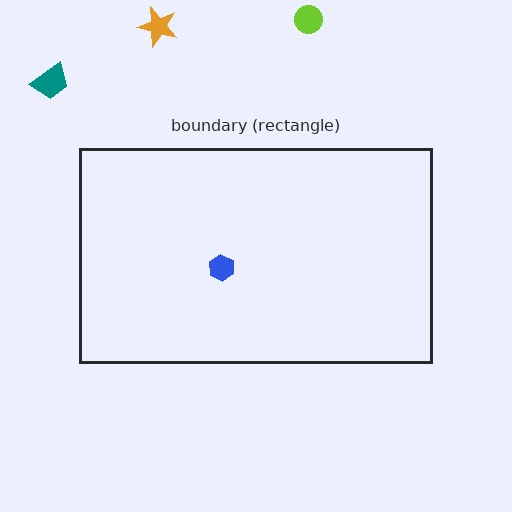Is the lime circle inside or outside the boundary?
Outside.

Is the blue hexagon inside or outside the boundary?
Inside.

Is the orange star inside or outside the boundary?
Outside.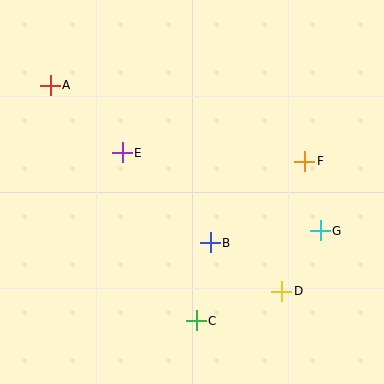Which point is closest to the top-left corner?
Point A is closest to the top-left corner.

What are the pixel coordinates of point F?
Point F is at (305, 161).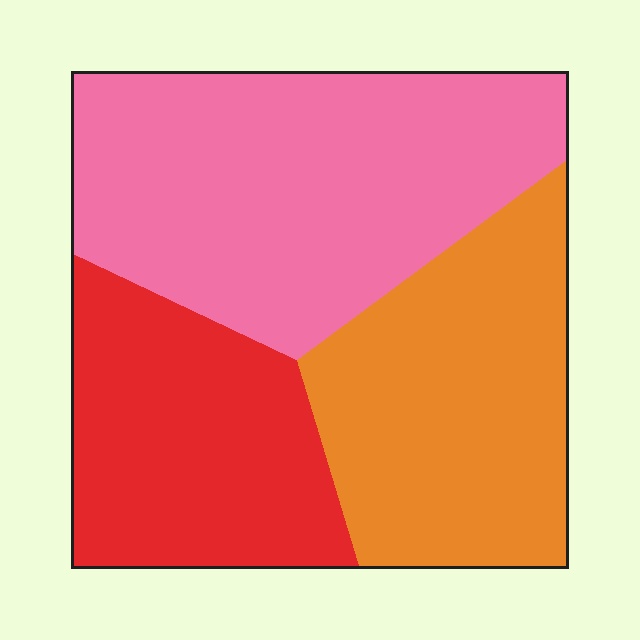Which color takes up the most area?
Pink, at roughly 40%.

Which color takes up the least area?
Red, at roughly 25%.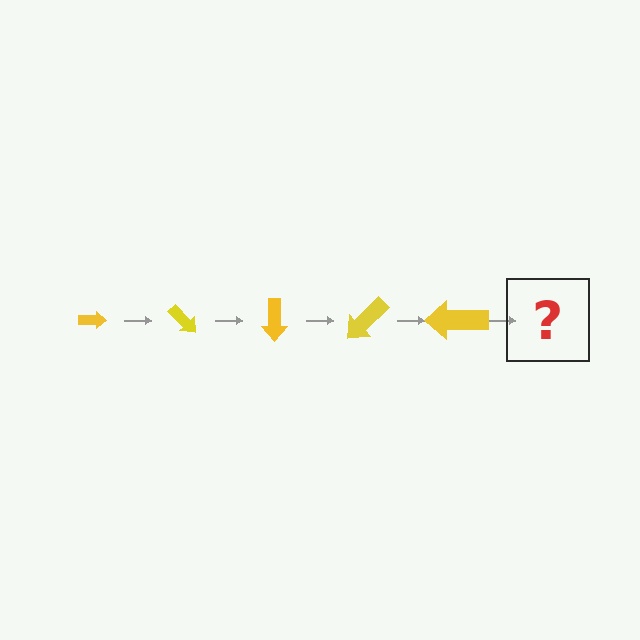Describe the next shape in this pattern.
It should be an arrow, larger than the previous one and rotated 225 degrees from the start.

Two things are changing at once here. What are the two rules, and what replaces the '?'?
The two rules are that the arrow grows larger each step and it rotates 45 degrees each step. The '?' should be an arrow, larger than the previous one and rotated 225 degrees from the start.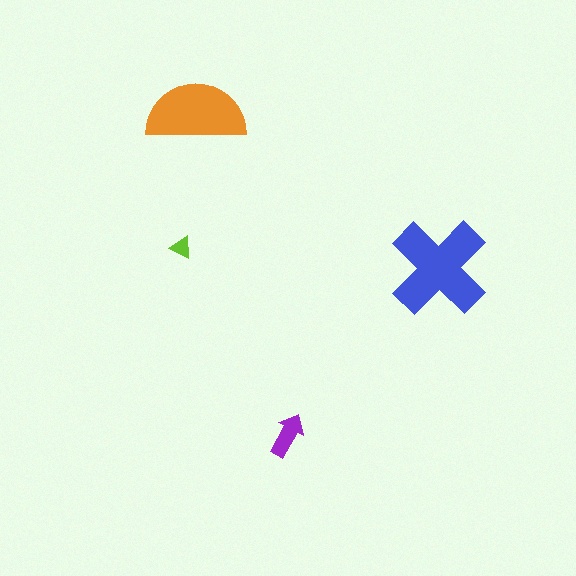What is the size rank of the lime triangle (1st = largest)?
4th.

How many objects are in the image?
There are 4 objects in the image.